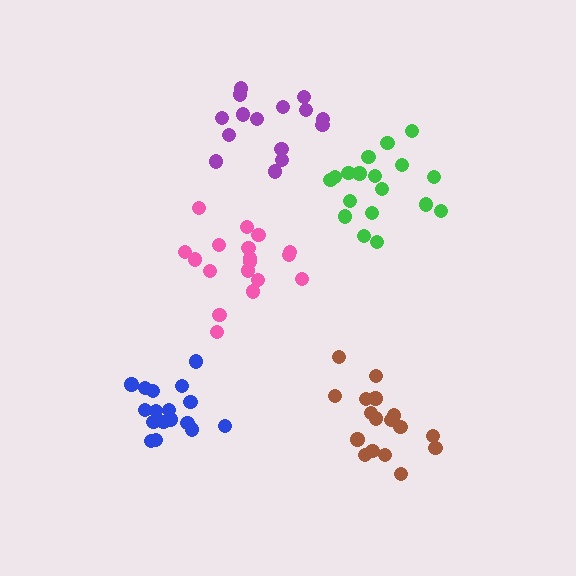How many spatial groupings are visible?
There are 5 spatial groupings.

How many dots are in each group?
Group 1: 15 dots, Group 2: 17 dots, Group 3: 18 dots, Group 4: 17 dots, Group 5: 18 dots (85 total).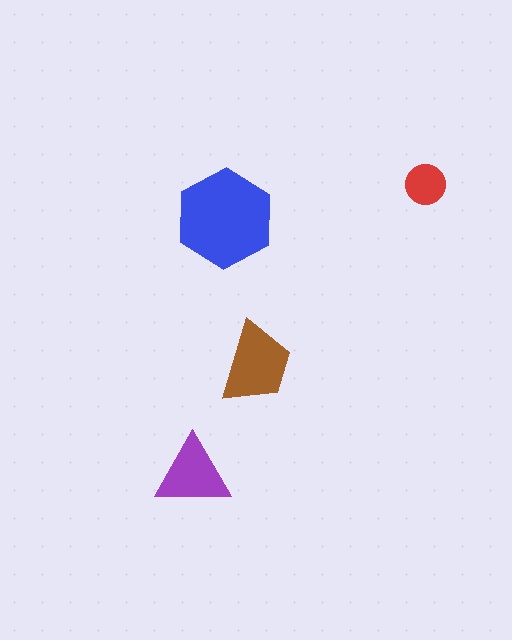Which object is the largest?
The blue hexagon.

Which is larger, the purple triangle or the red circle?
The purple triangle.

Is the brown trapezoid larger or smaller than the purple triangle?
Larger.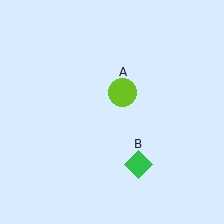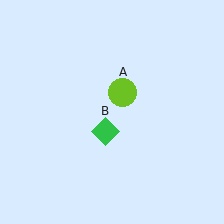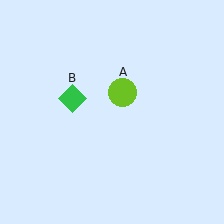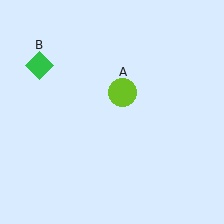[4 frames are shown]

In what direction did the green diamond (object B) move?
The green diamond (object B) moved up and to the left.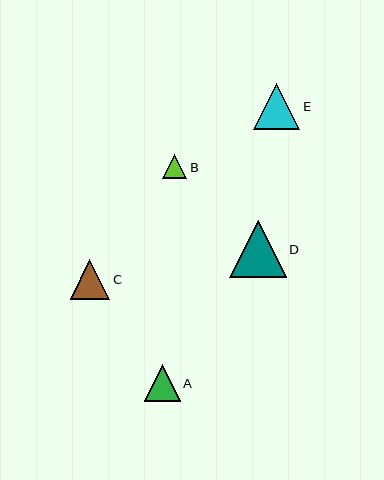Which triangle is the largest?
Triangle D is the largest with a size of approximately 56 pixels.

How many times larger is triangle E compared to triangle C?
Triangle E is approximately 1.2 times the size of triangle C.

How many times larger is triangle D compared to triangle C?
Triangle D is approximately 1.4 times the size of triangle C.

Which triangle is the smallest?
Triangle B is the smallest with a size of approximately 24 pixels.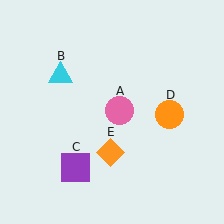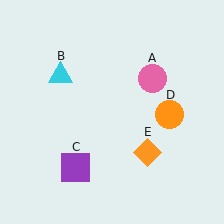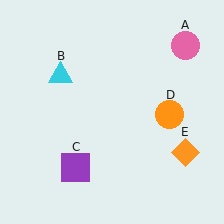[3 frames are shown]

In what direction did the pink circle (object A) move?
The pink circle (object A) moved up and to the right.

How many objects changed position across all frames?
2 objects changed position: pink circle (object A), orange diamond (object E).